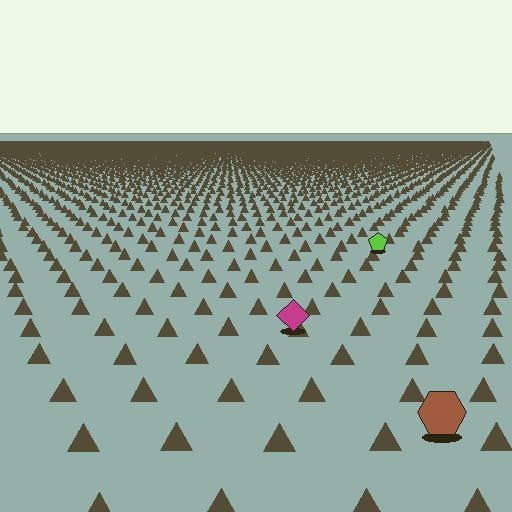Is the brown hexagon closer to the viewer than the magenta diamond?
Yes. The brown hexagon is closer — you can tell from the texture gradient: the ground texture is coarser near it.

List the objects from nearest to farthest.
From nearest to farthest: the brown hexagon, the magenta diamond, the lime pentagon.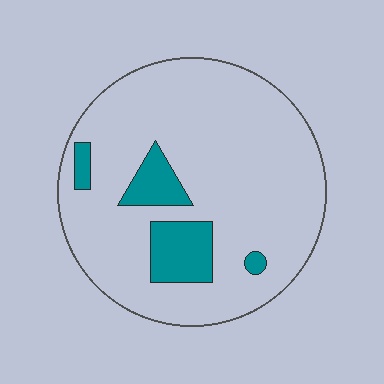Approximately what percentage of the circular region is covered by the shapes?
Approximately 15%.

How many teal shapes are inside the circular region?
4.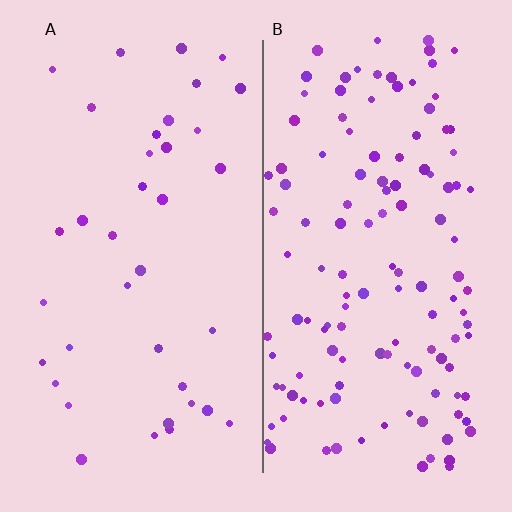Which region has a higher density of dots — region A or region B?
B (the right).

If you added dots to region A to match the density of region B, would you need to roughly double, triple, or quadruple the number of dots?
Approximately triple.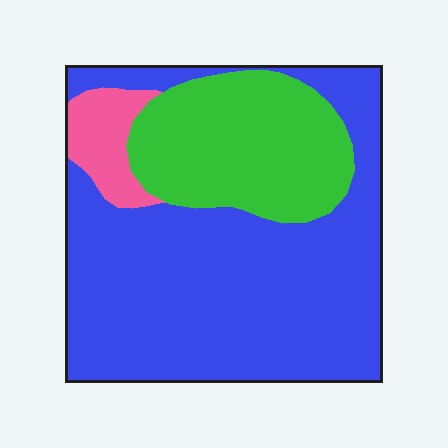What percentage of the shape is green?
Green covers 27% of the shape.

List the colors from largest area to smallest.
From largest to smallest: blue, green, pink.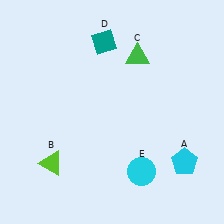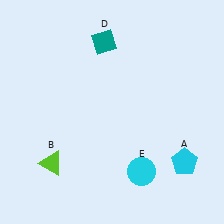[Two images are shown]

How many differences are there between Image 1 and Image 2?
There is 1 difference between the two images.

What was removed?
The green triangle (C) was removed in Image 2.